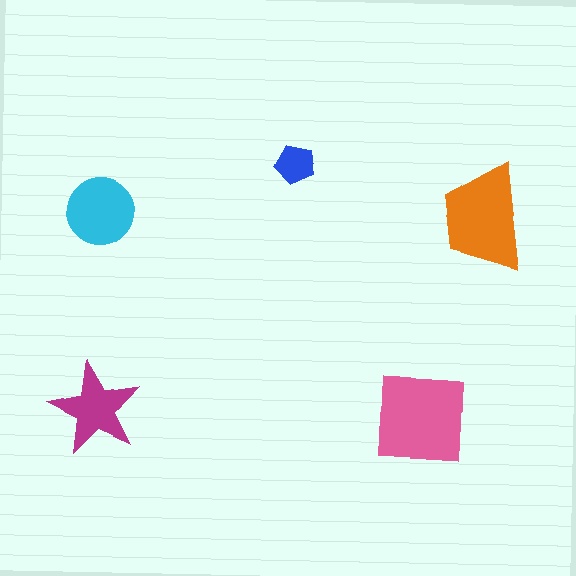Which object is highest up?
The blue pentagon is topmost.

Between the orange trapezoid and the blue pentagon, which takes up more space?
The orange trapezoid.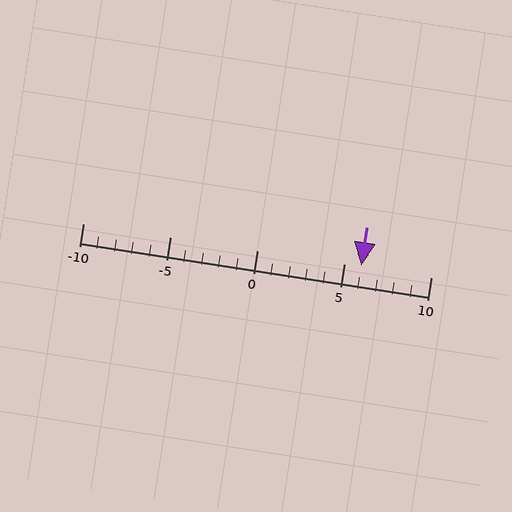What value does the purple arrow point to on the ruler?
The purple arrow points to approximately 6.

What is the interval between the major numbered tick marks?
The major tick marks are spaced 5 units apart.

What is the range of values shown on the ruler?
The ruler shows values from -10 to 10.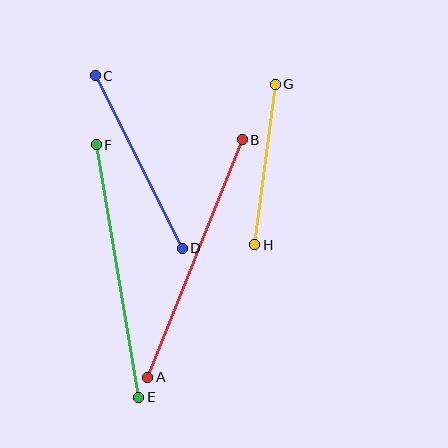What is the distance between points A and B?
The distance is approximately 255 pixels.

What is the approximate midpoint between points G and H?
The midpoint is at approximately (265, 165) pixels.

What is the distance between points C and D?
The distance is approximately 193 pixels.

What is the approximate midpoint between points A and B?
The midpoint is at approximately (195, 258) pixels.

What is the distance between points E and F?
The distance is approximately 256 pixels.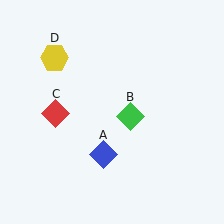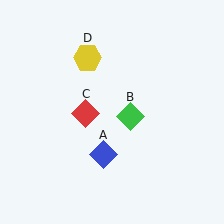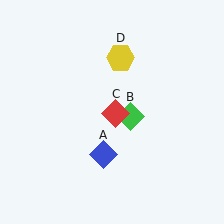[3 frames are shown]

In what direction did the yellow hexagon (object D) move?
The yellow hexagon (object D) moved right.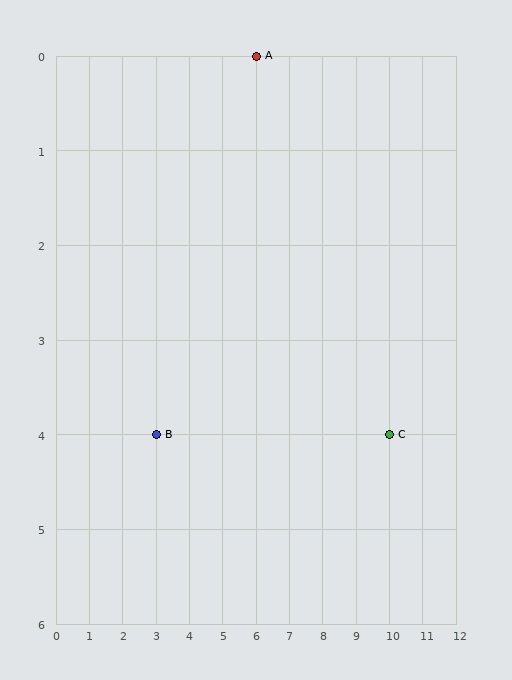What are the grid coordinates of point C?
Point C is at grid coordinates (10, 4).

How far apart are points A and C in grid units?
Points A and C are 4 columns and 4 rows apart (about 5.7 grid units diagonally).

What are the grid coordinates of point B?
Point B is at grid coordinates (3, 4).